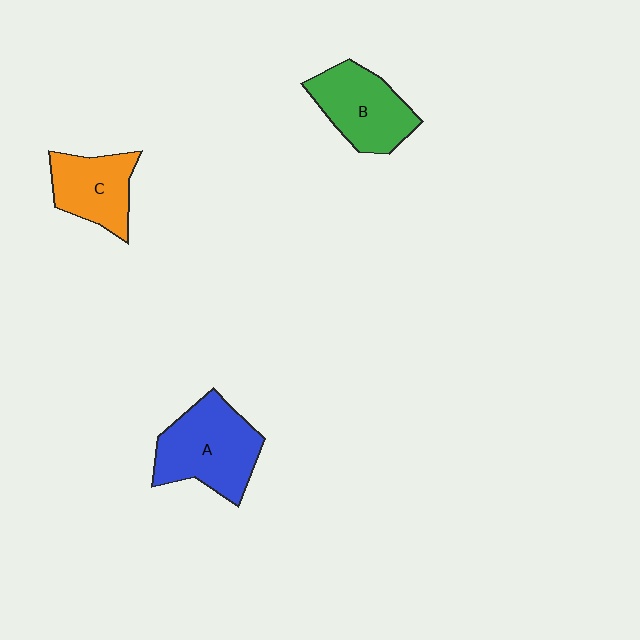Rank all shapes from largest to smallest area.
From largest to smallest: A (blue), B (green), C (orange).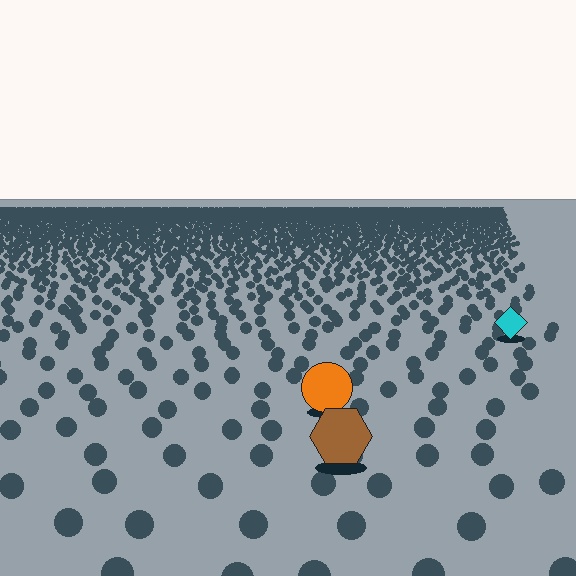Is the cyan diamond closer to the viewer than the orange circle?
No. The orange circle is closer — you can tell from the texture gradient: the ground texture is coarser near it.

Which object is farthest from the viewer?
The cyan diamond is farthest from the viewer. It appears smaller and the ground texture around it is denser.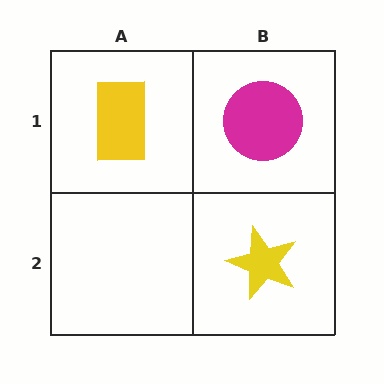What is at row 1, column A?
A yellow rectangle.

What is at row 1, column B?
A magenta circle.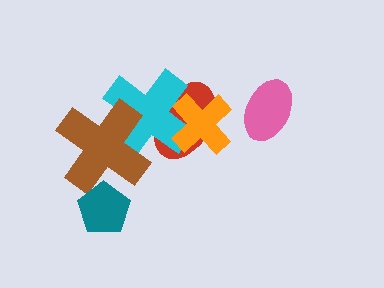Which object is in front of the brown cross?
The teal pentagon is in front of the brown cross.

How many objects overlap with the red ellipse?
2 objects overlap with the red ellipse.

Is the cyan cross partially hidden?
Yes, it is partially covered by another shape.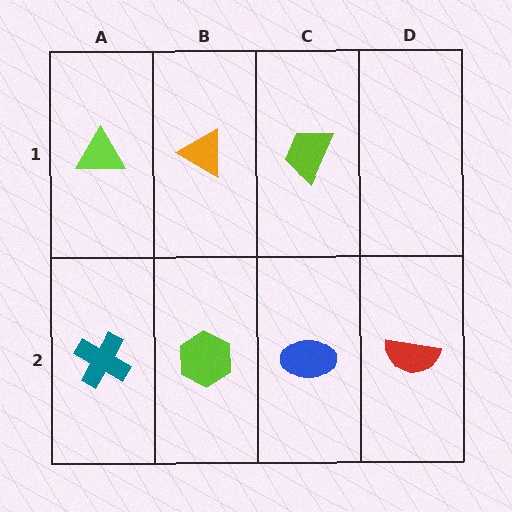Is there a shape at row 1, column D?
No, that cell is empty.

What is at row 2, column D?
A red semicircle.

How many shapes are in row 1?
3 shapes.